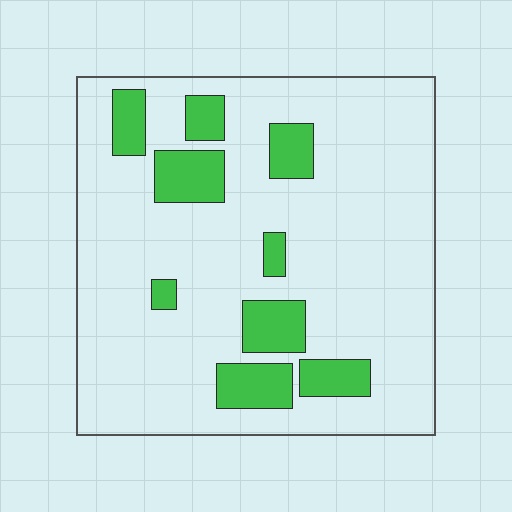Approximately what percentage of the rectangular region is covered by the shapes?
Approximately 15%.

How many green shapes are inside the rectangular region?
9.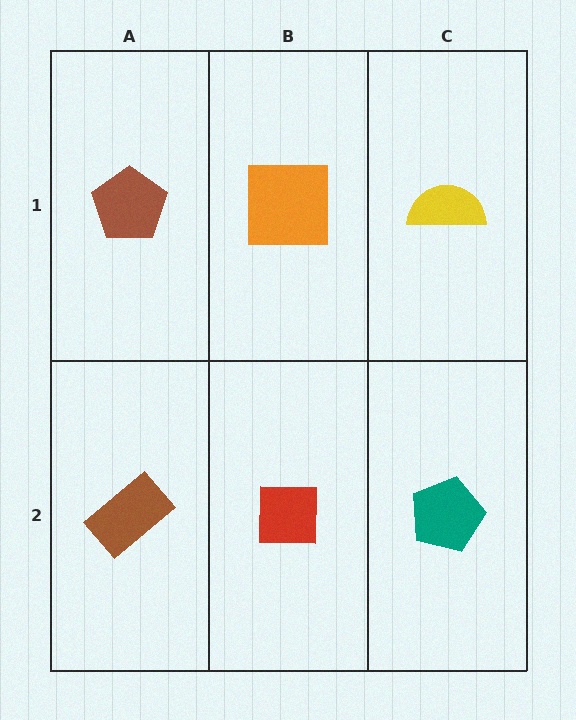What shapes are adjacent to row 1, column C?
A teal pentagon (row 2, column C), an orange square (row 1, column B).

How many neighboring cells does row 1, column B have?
3.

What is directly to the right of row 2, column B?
A teal pentagon.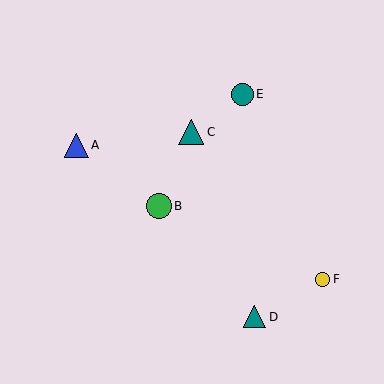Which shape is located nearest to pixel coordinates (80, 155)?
The blue triangle (labeled A) at (76, 145) is nearest to that location.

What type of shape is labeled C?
Shape C is a teal triangle.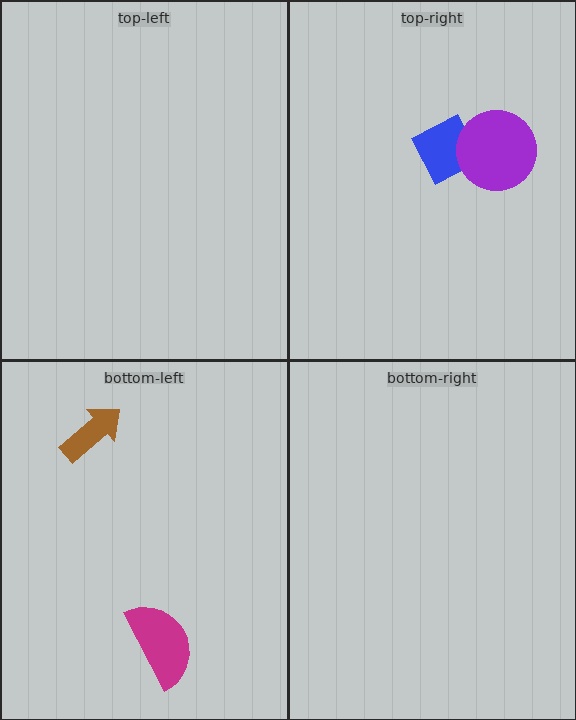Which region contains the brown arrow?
The bottom-left region.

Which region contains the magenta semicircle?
The bottom-left region.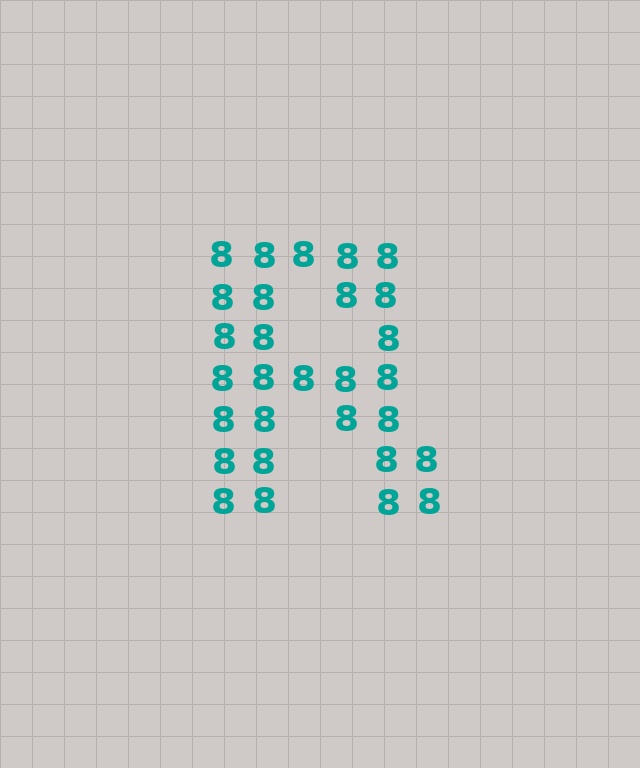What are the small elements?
The small elements are digit 8's.